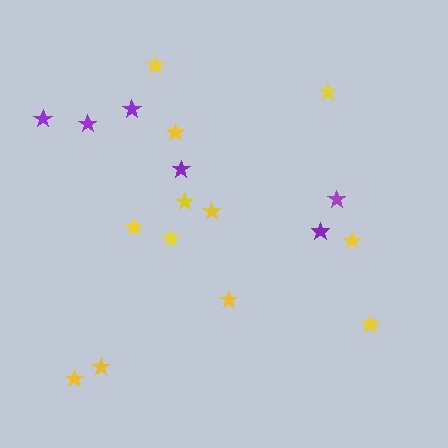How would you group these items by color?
There are 2 groups: one group of purple stars (6) and one group of yellow stars (12).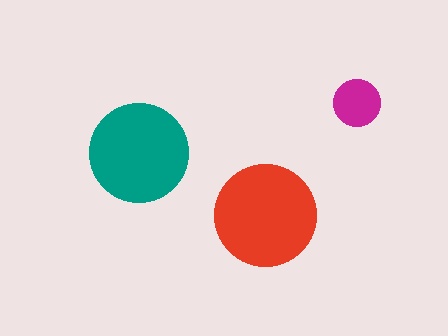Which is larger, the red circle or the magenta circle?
The red one.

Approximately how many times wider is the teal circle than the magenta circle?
About 2 times wider.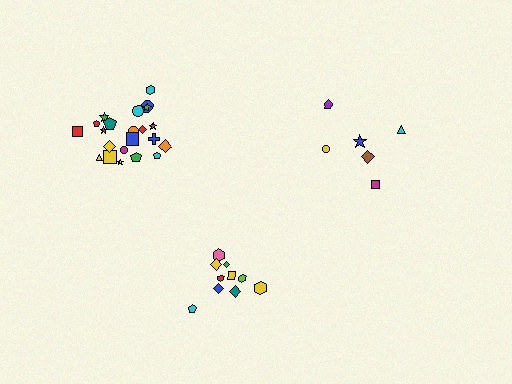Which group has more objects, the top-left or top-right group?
The top-left group.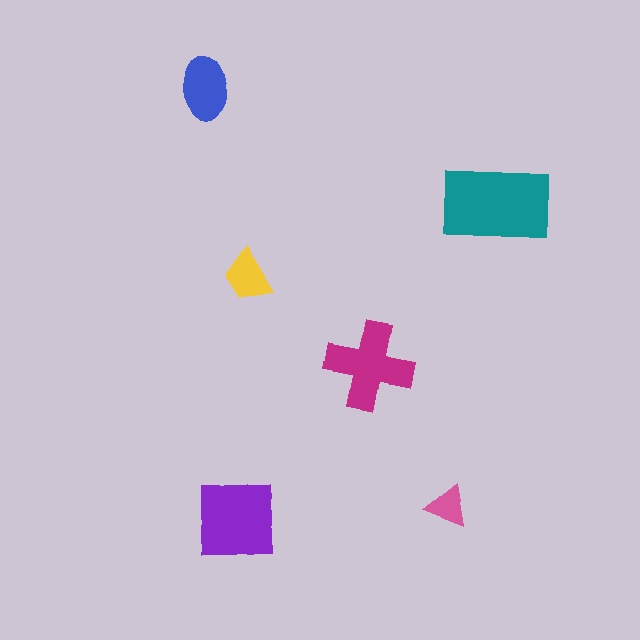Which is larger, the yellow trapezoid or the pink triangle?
The yellow trapezoid.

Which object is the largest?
The teal rectangle.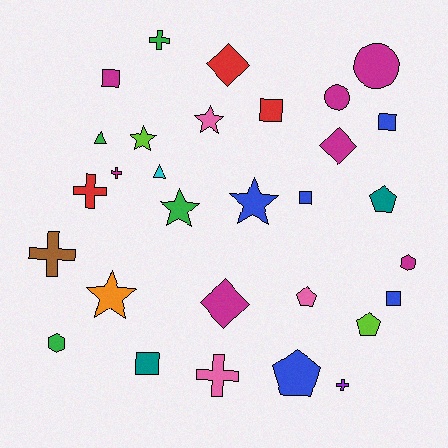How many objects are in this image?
There are 30 objects.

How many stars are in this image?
There are 5 stars.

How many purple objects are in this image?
There is 1 purple object.